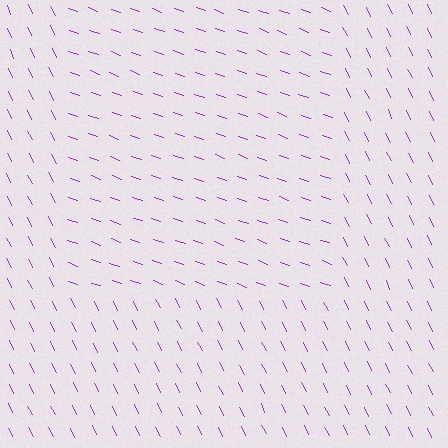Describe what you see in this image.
The image is filled with small purple line segments. A rectangle region in the image has lines oriented differently from the surrounding lines, creating a visible texture boundary.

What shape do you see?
I see a rectangle.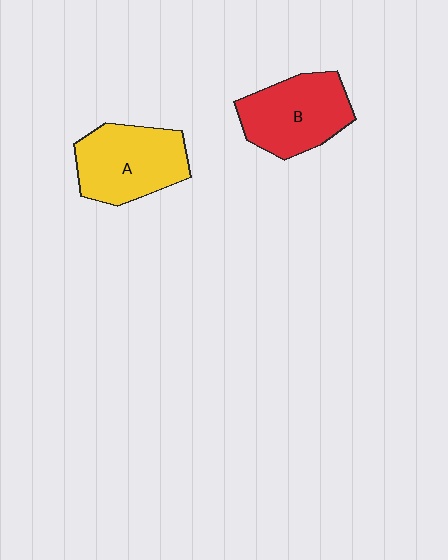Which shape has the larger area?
Shape A (yellow).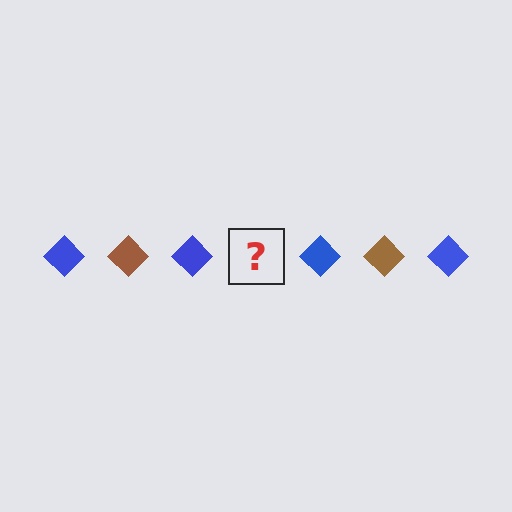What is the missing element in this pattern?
The missing element is a brown diamond.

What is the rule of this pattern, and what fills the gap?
The rule is that the pattern cycles through blue, brown diamonds. The gap should be filled with a brown diamond.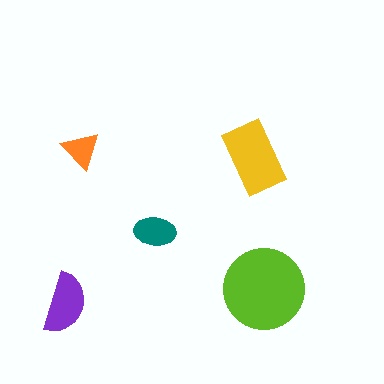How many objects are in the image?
There are 5 objects in the image.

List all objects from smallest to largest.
The orange triangle, the teal ellipse, the purple semicircle, the yellow rectangle, the lime circle.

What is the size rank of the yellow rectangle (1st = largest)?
2nd.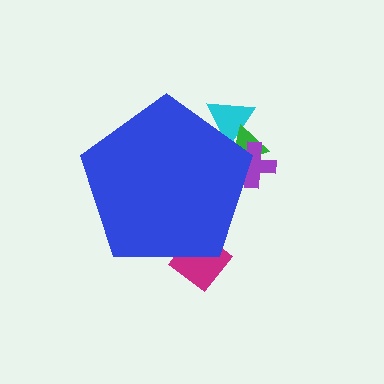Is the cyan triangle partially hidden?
Yes, the cyan triangle is partially hidden behind the blue pentagon.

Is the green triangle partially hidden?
Yes, the green triangle is partially hidden behind the blue pentagon.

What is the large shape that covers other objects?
A blue pentagon.